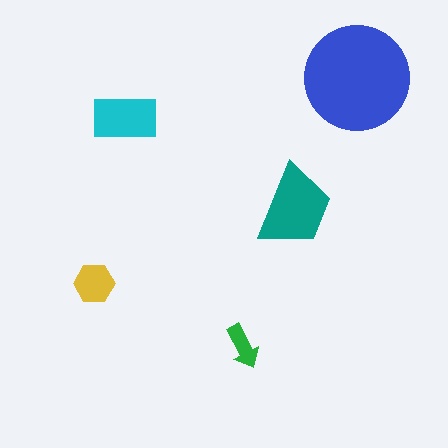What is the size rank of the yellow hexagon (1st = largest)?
4th.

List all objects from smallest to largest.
The green arrow, the yellow hexagon, the cyan rectangle, the teal trapezoid, the blue circle.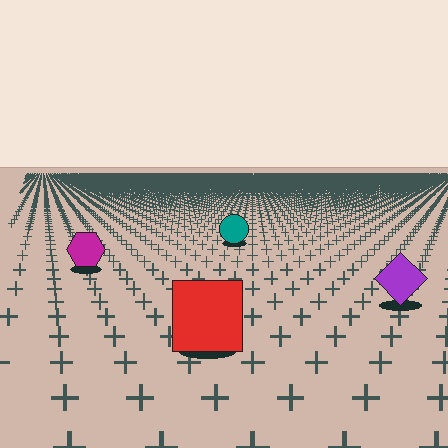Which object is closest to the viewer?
The red square is closest. The texture marks near it are larger and more spread out.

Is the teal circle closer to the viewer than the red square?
No. The red square is closer — you can tell from the texture gradient: the ground texture is coarser near it.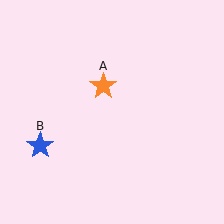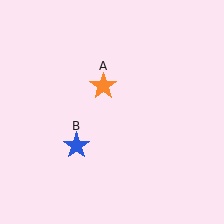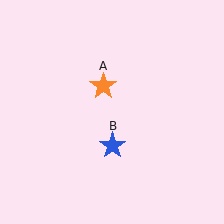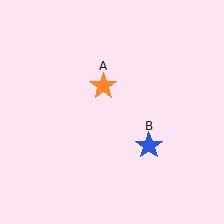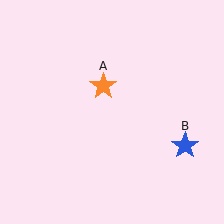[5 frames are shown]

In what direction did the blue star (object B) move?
The blue star (object B) moved right.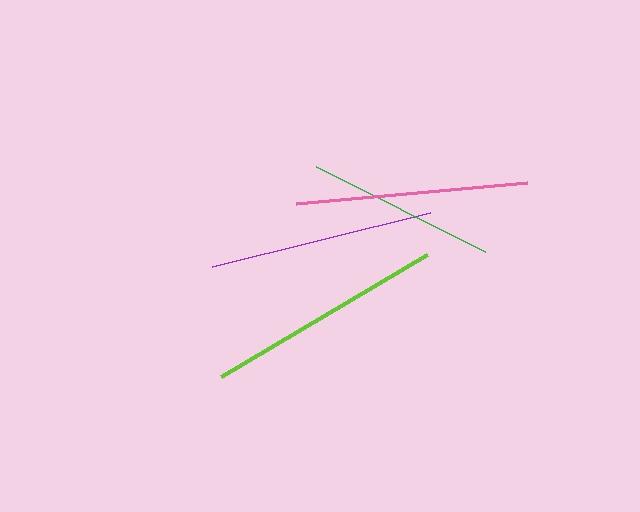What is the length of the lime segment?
The lime segment is approximately 239 pixels long.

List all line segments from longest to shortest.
From longest to shortest: lime, pink, purple, green.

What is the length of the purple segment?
The purple segment is approximately 224 pixels long.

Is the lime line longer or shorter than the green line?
The lime line is longer than the green line.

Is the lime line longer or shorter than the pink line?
The lime line is longer than the pink line.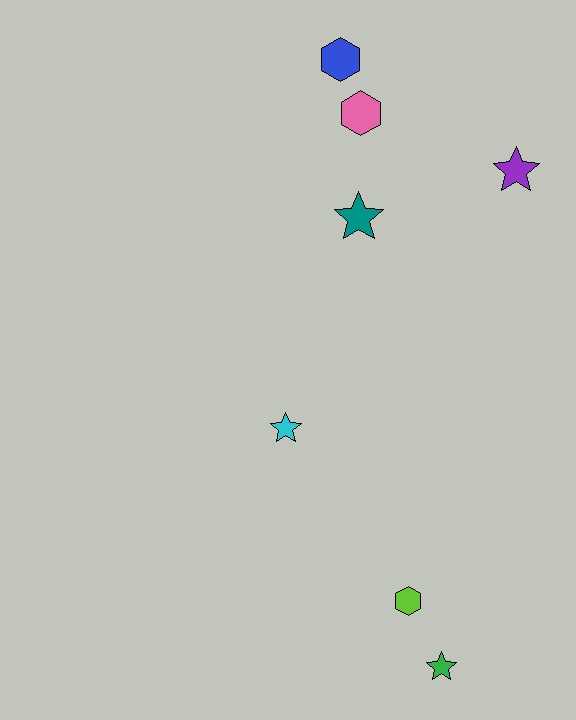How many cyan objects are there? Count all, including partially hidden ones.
There is 1 cyan object.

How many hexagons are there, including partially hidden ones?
There are 3 hexagons.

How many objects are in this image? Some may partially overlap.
There are 7 objects.